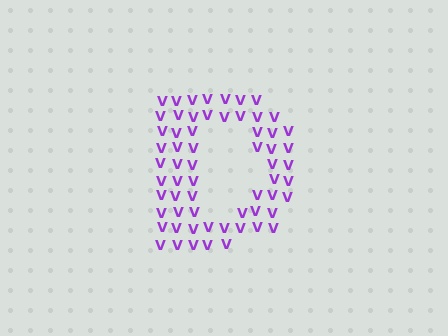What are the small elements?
The small elements are letter V's.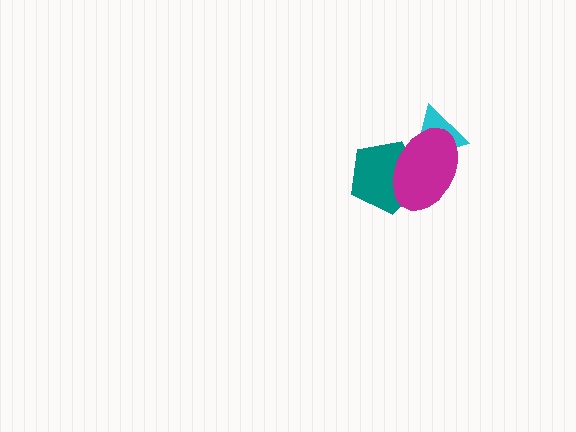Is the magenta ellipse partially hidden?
No, no other shape covers it.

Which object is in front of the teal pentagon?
The magenta ellipse is in front of the teal pentagon.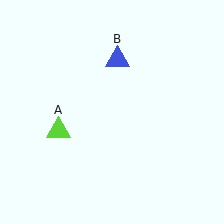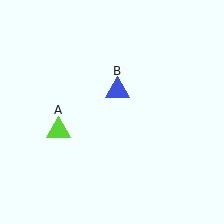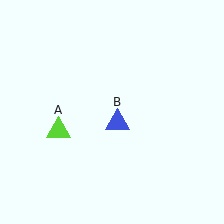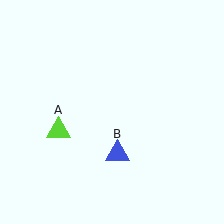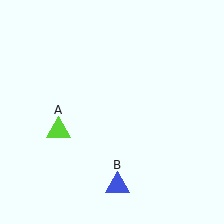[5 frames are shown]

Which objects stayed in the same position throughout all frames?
Lime triangle (object A) remained stationary.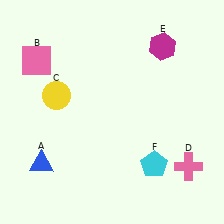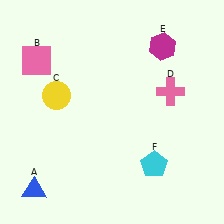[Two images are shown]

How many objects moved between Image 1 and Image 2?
2 objects moved between the two images.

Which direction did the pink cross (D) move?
The pink cross (D) moved up.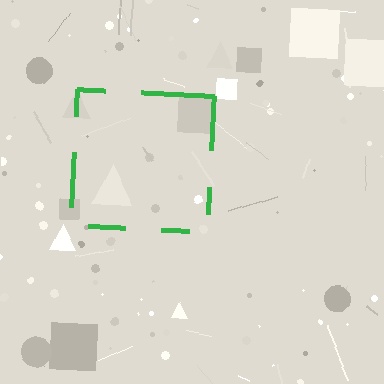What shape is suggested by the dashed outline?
The dashed outline suggests a square.